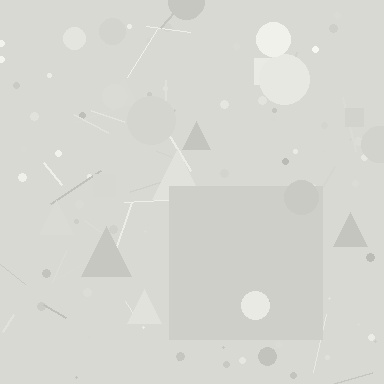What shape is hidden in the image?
A square is hidden in the image.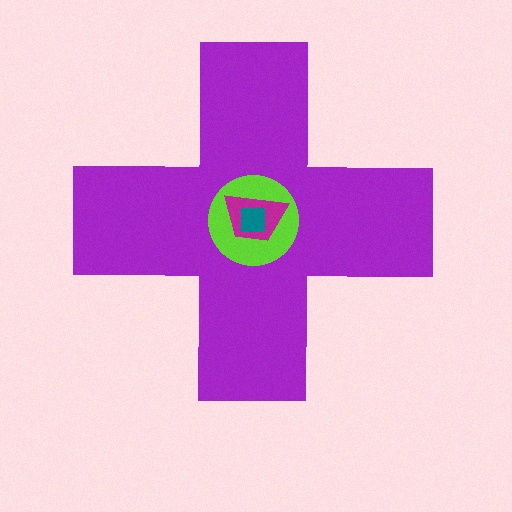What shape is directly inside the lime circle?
The magenta trapezoid.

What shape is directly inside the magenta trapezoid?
The teal square.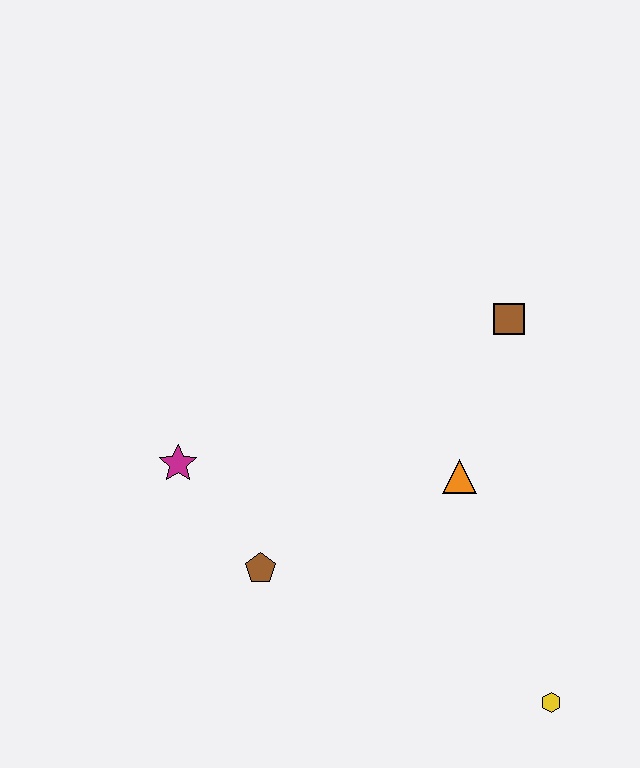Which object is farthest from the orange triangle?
The magenta star is farthest from the orange triangle.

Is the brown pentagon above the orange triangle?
No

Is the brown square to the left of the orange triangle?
No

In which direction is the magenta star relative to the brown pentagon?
The magenta star is above the brown pentagon.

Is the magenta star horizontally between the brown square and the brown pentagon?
No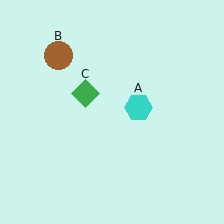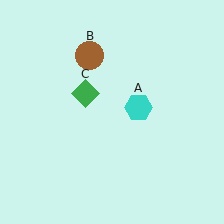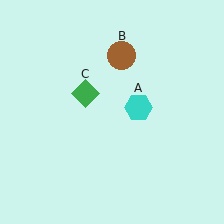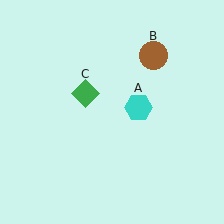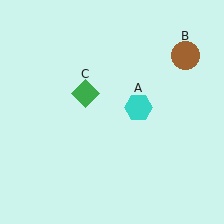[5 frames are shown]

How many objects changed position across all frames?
1 object changed position: brown circle (object B).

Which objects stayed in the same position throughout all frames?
Cyan hexagon (object A) and green diamond (object C) remained stationary.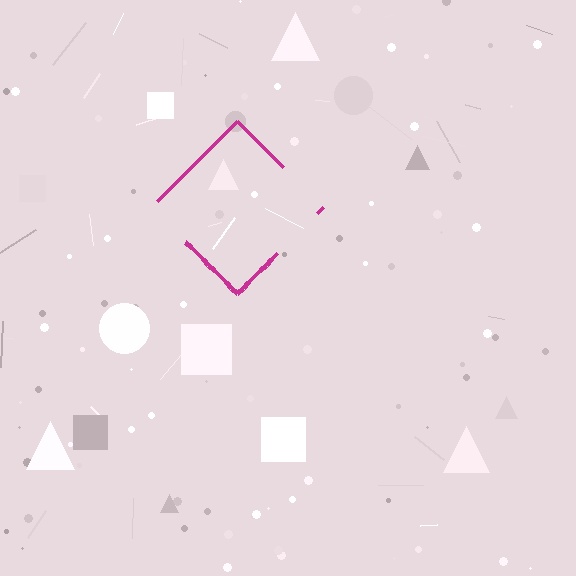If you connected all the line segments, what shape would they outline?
They would outline a diamond.